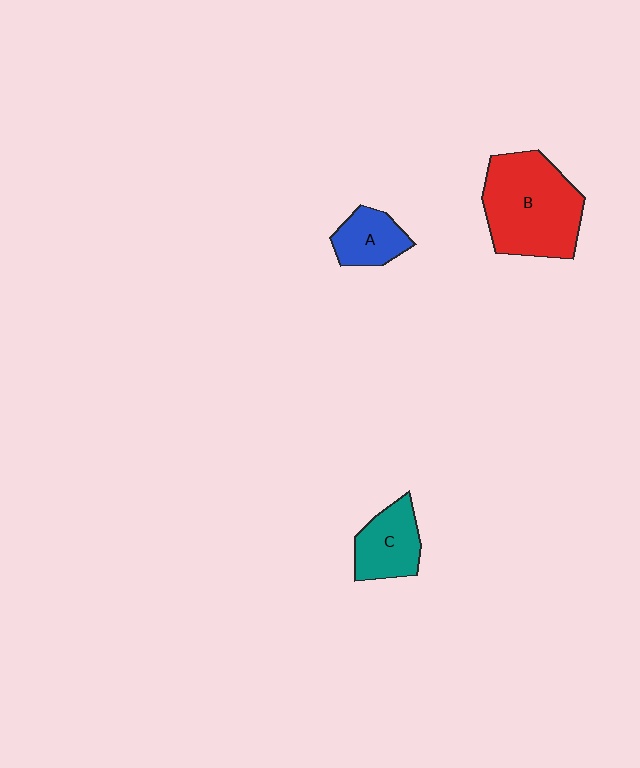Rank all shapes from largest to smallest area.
From largest to smallest: B (red), C (teal), A (blue).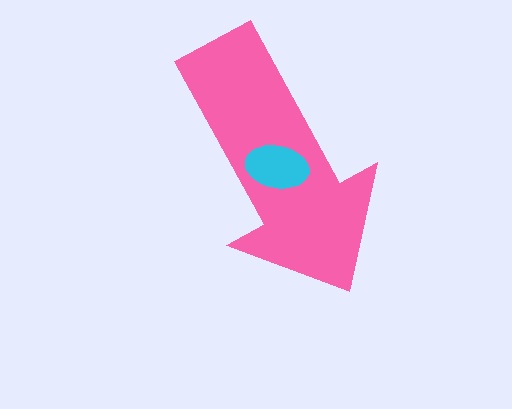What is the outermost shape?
The pink arrow.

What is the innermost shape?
The cyan ellipse.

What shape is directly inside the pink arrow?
The cyan ellipse.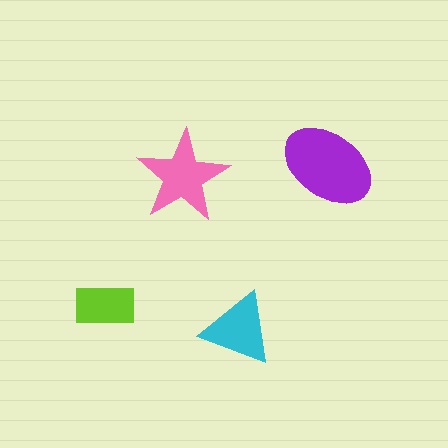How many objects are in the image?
There are 4 objects in the image.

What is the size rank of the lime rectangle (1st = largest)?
4th.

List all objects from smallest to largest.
The lime rectangle, the cyan triangle, the pink star, the purple ellipse.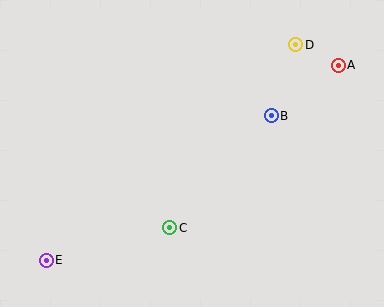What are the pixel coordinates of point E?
Point E is at (46, 260).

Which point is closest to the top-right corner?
Point A is closest to the top-right corner.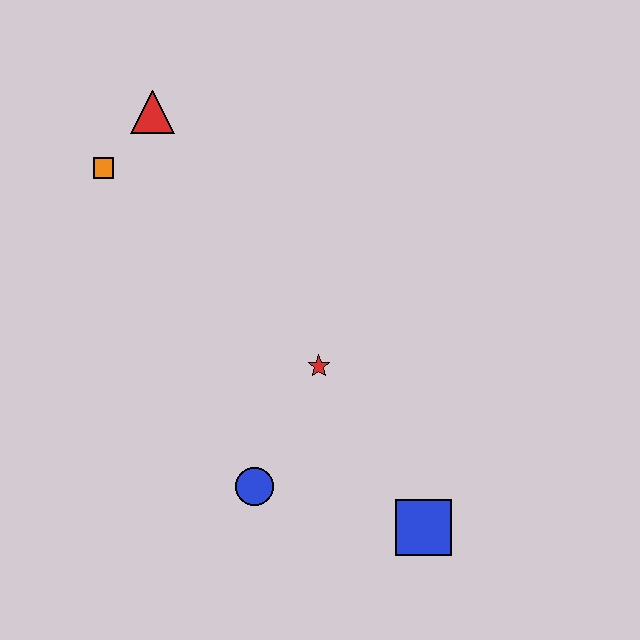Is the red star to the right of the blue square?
No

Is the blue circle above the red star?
No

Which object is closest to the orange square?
The red triangle is closest to the orange square.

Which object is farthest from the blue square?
The red triangle is farthest from the blue square.